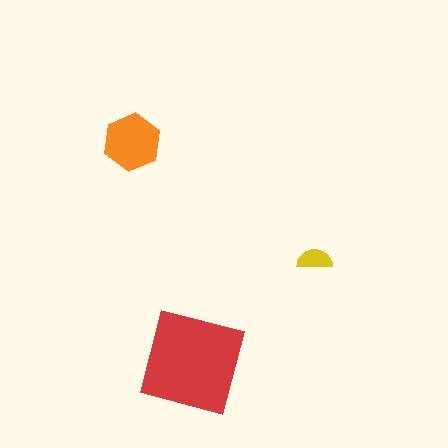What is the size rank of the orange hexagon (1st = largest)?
2nd.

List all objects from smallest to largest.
The yellow semicircle, the orange hexagon, the red square.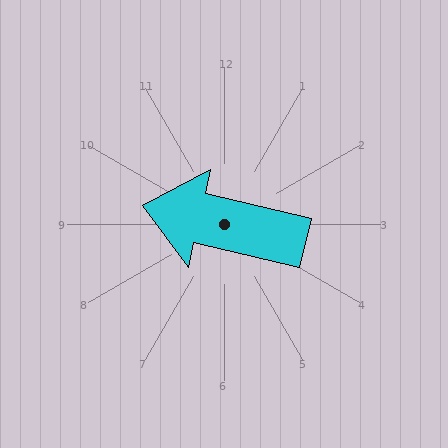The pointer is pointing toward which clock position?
Roughly 9 o'clock.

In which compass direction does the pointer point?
West.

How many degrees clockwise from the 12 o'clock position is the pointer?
Approximately 283 degrees.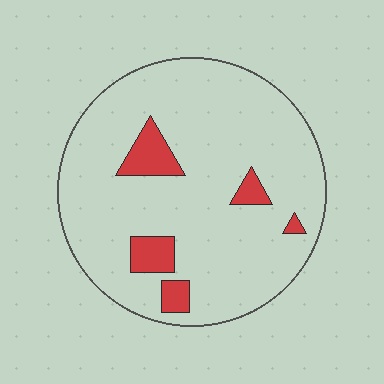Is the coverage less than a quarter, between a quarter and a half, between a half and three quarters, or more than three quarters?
Less than a quarter.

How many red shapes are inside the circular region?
5.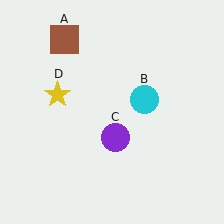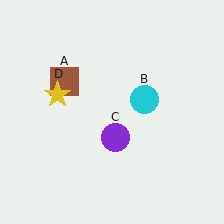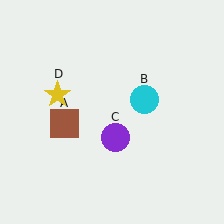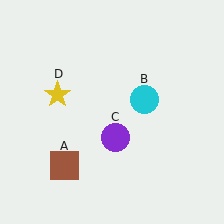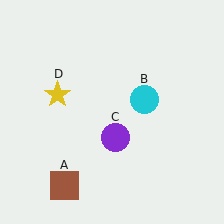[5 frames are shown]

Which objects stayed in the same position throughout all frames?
Cyan circle (object B) and purple circle (object C) and yellow star (object D) remained stationary.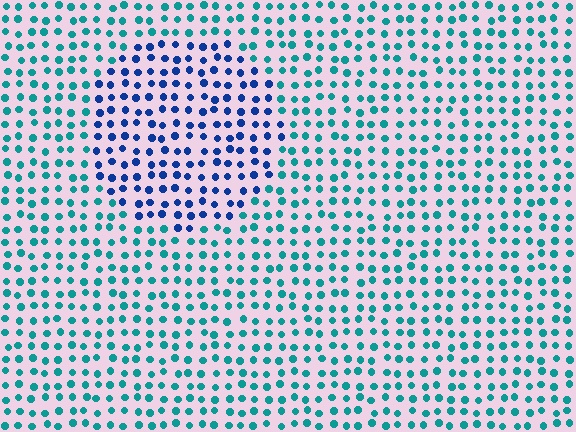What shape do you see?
I see a circle.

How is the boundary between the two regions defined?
The boundary is defined purely by a slight shift in hue (about 45 degrees). Spacing, size, and orientation are identical on both sides.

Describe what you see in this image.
The image is filled with small teal elements in a uniform arrangement. A circle-shaped region is visible where the elements are tinted to a slightly different hue, forming a subtle color boundary.